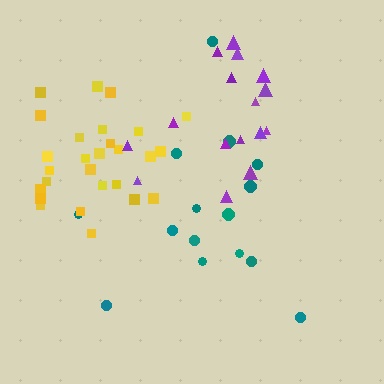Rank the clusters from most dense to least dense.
yellow, purple, teal.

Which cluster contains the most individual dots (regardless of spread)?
Yellow (27).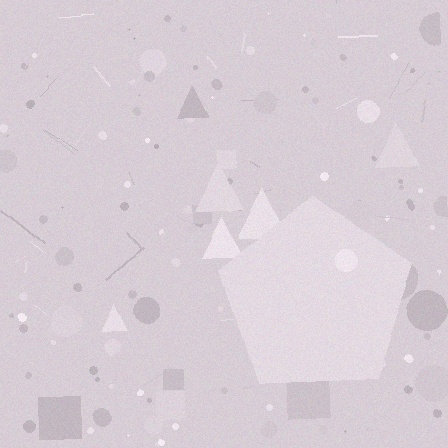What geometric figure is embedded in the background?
A pentagon is embedded in the background.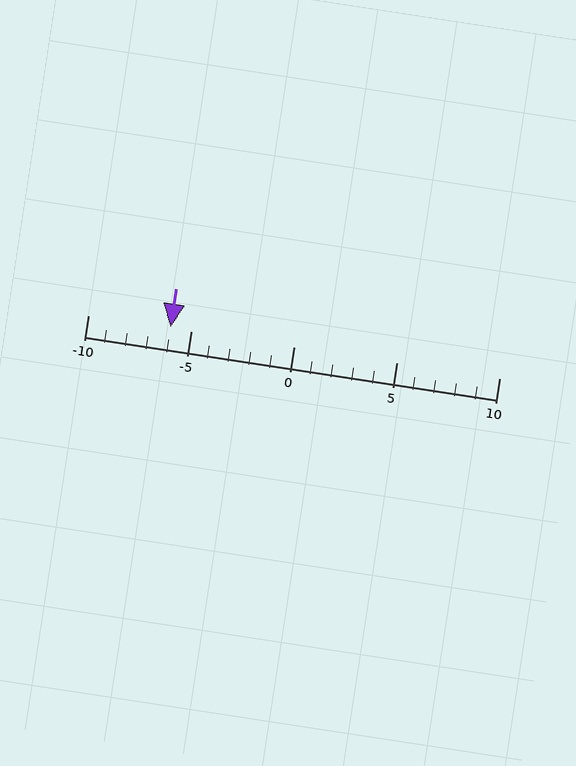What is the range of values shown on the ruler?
The ruler shows values from -10 to 10.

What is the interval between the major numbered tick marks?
The major tick marks are spaced 5 units apart.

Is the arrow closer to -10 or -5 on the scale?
The arrow is closer to -5.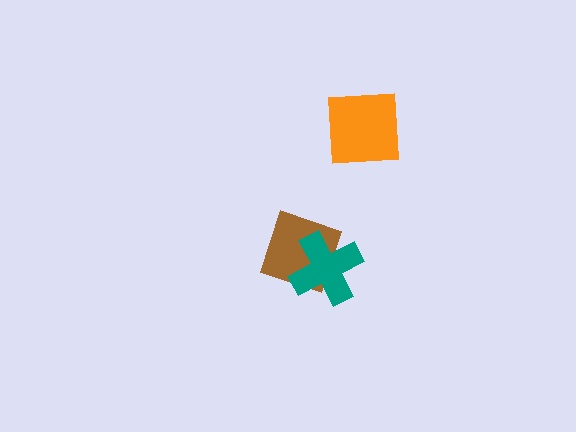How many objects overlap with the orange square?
0 objects overlap with the orange square.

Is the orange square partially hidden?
No, no other shape covers it.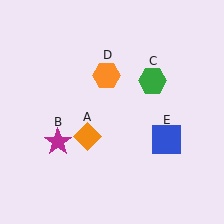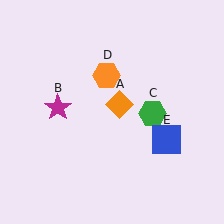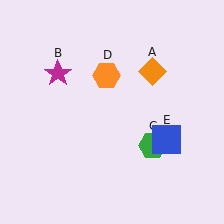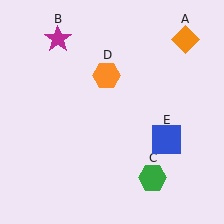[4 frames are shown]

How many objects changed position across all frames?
3 objects changed position: orange diamond (object A), magenta star (object B), green hexagon (object C).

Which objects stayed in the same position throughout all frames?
Orange hexagon (object D) and blue square (object E) remained stationary.